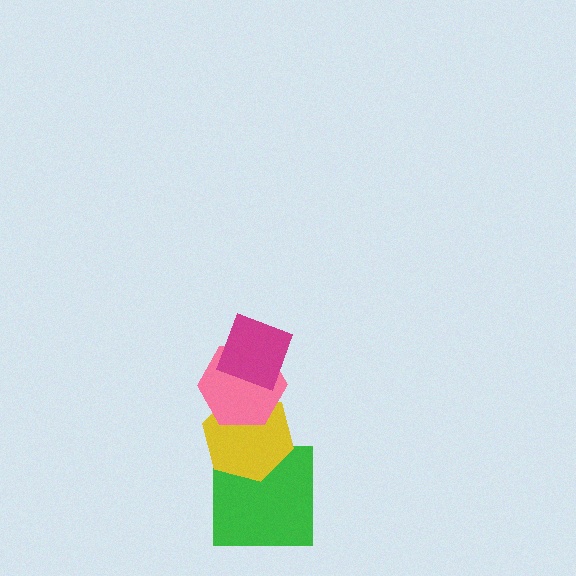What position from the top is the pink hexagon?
The pink hexagon is 2nd from the top.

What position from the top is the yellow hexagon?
The yellow hexagon is 3rd from the top.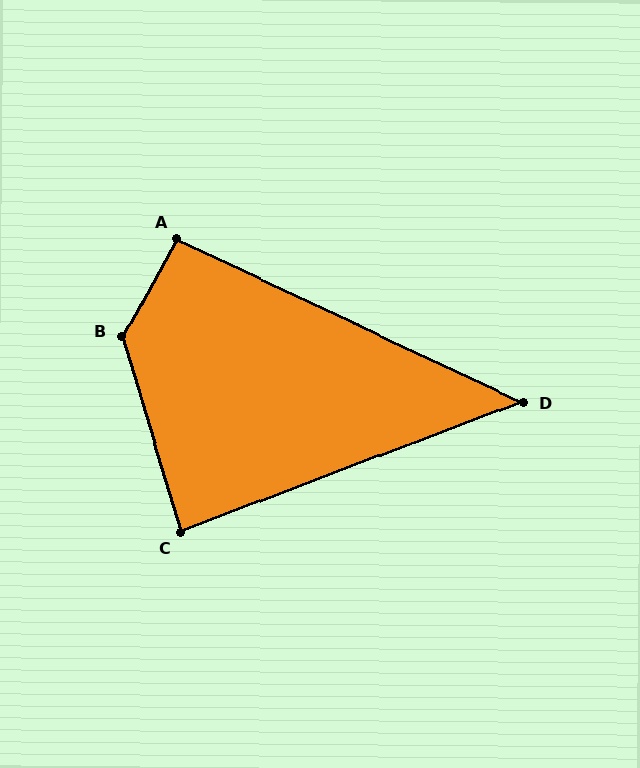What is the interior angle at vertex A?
Approximately 94 degrees (approximately right).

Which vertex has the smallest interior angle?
D, at approximately 46 degrees.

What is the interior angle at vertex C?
Approximately 86 degrees (approximately right).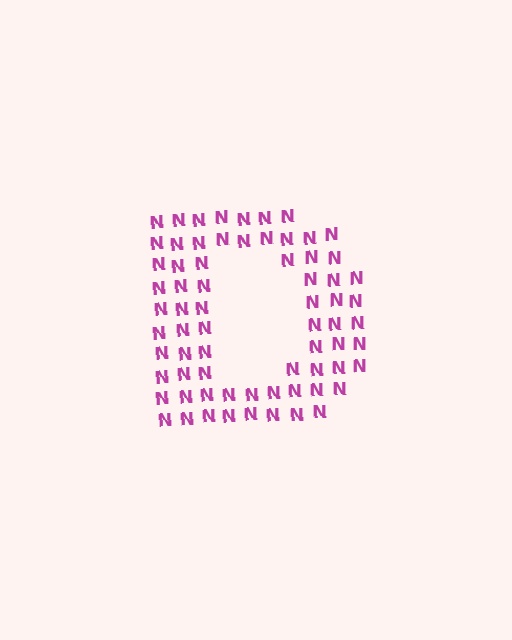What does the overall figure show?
The overall figure shows the letter D.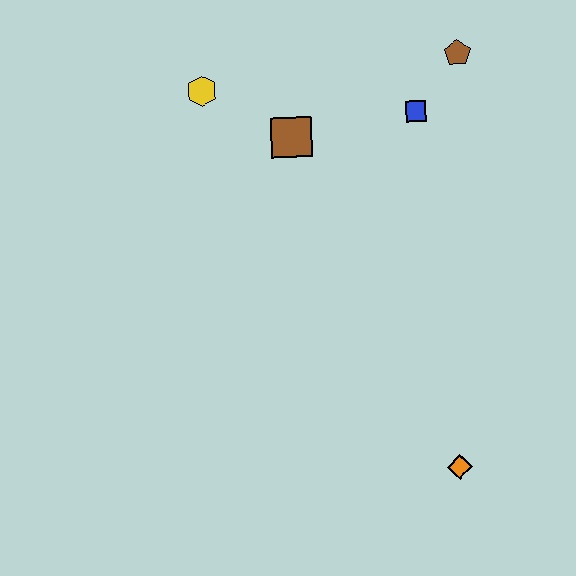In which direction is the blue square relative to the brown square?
The blue square is to the right of the brown square.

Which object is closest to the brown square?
The yellow hexagon is closest to the brown square.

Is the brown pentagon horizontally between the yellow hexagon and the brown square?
No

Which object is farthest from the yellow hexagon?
The orange diamond is farthest from the yellow hexagon.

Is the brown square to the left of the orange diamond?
Yes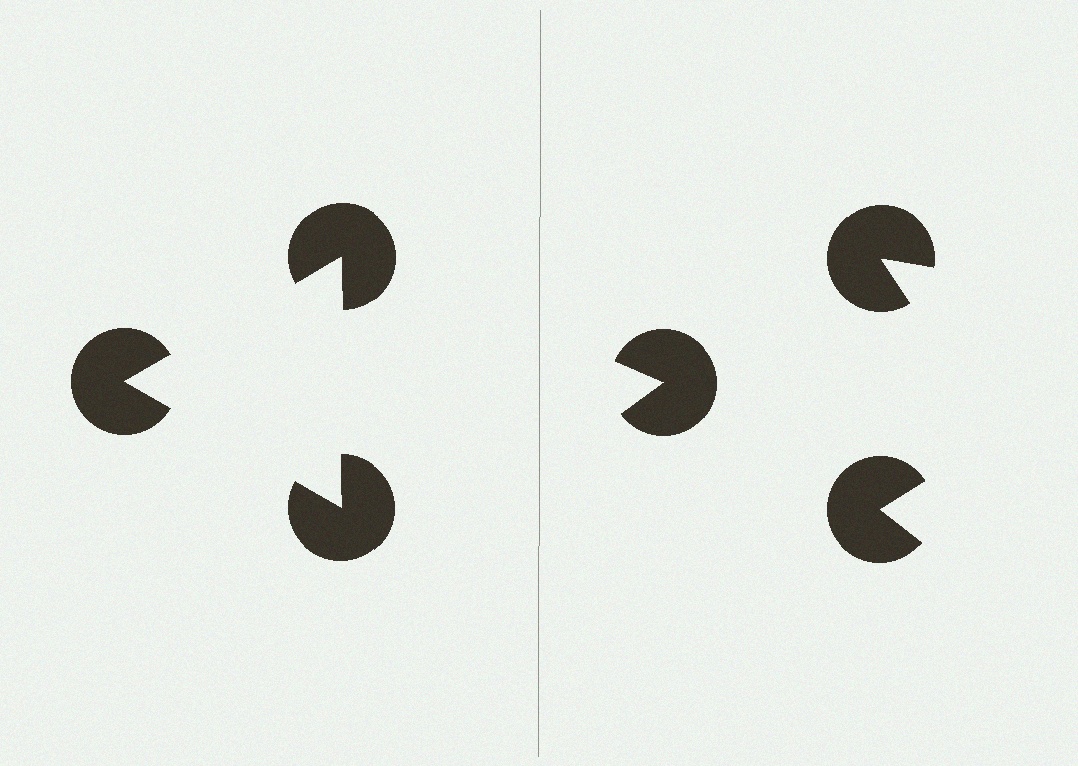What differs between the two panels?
The pac-man discs are positioned identically on both sides; only the wedge orientations differ. On the left they align to a triangle; on the right they are misaligned.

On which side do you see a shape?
An illusory triangle appears on the left side. On the right side the wedge cuts are rotated, so no coherent shape forms.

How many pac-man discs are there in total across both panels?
6 — 3 on each side.